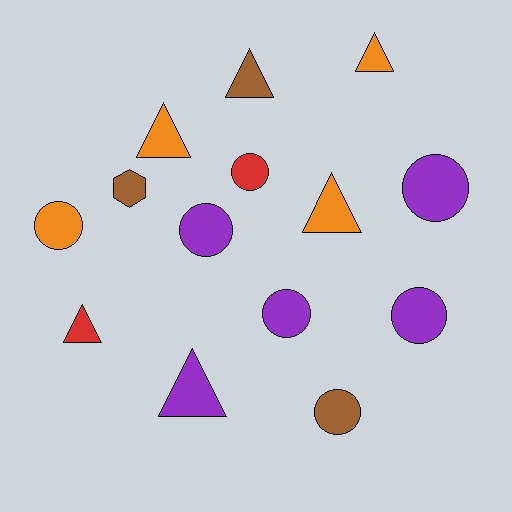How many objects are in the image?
There are 14 objects.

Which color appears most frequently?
Purple, with 5 objects.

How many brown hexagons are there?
There is 1 brown hexagon.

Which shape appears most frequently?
Circle, with 7 objects.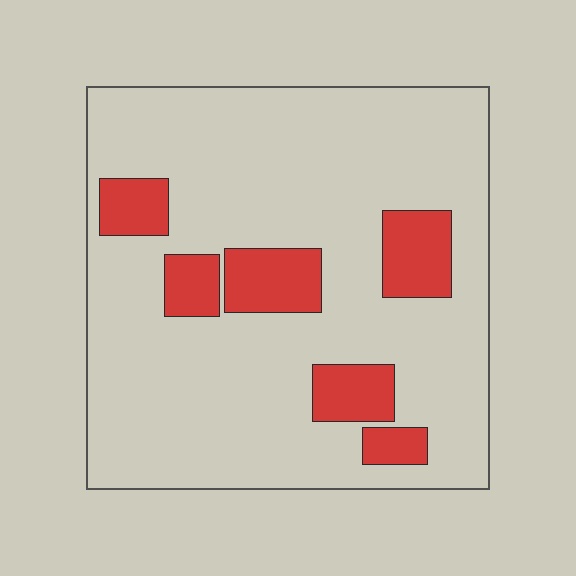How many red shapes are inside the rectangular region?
6.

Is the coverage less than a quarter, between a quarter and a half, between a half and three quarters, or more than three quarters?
Less than a quarter.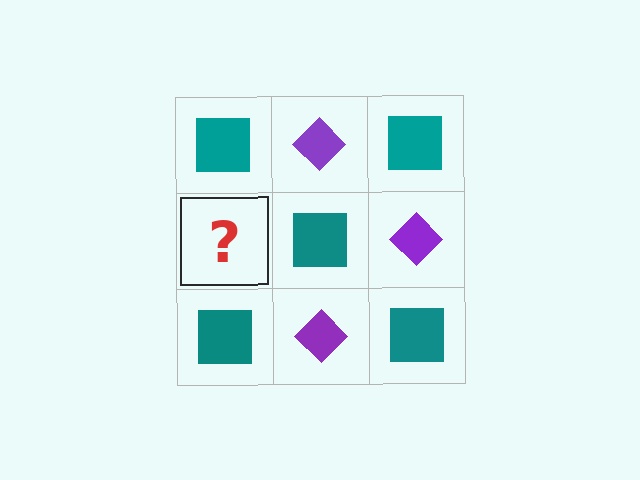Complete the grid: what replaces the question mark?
The question mark should be replaced with a purple diamond.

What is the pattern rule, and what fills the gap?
The rule is that it alternates teal square and purple diamond in a checkerboard pattern. The gap should be filled with a purple diamond.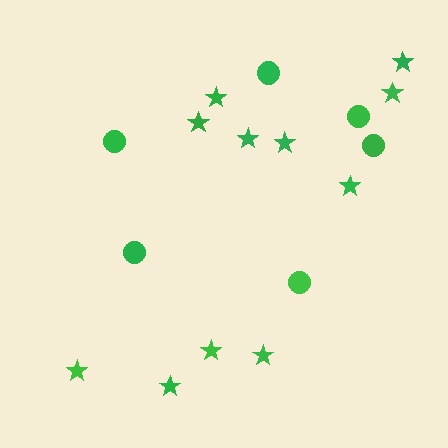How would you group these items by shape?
There are 2 groups: one group of stars (11) and one group of circles (6).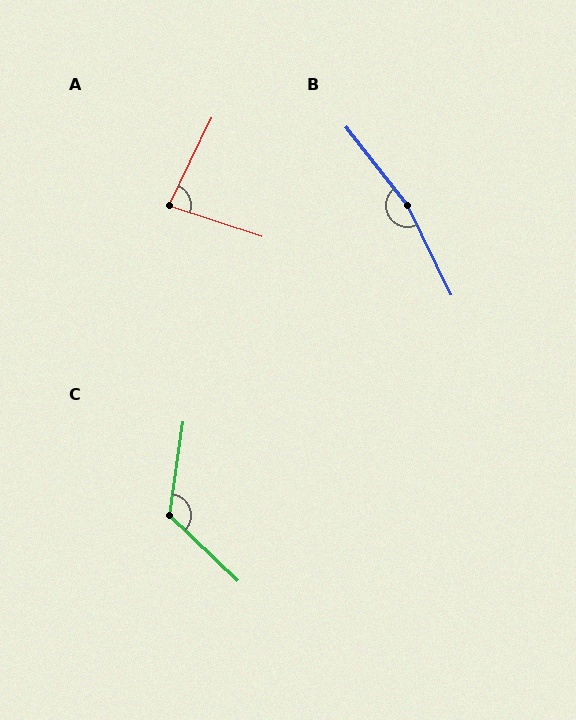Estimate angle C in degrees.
Approximately 125 degrees.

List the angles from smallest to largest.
A (83°), C (125°), B (168°).